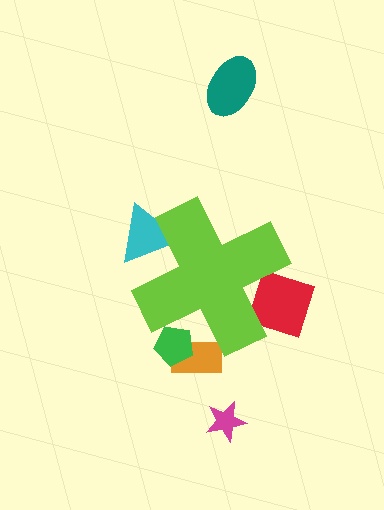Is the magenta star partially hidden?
No, the magenta star is fully visible.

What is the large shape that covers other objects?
A lime cross.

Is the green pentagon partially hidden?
Yes, the green pentagon is partially hidden behind the lime cross.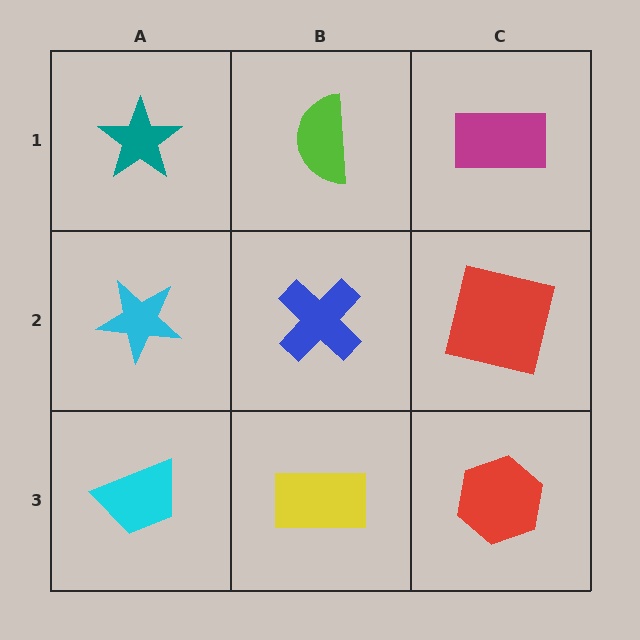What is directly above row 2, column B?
A lime semicircle.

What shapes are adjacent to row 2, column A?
A teal star (row 1, column A), a cyan trapezoid (row 3, column A), a blue cross (row 2, column B).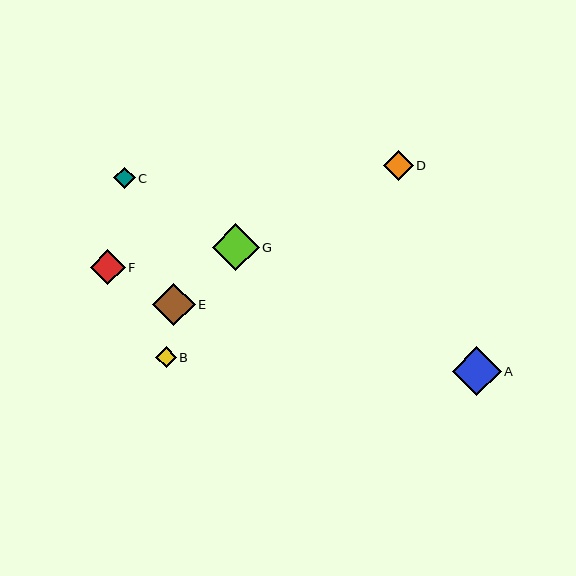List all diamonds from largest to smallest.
From largest to smallest: A, G, E, F, D, C, B.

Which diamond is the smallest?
Diamond B is the smallest with a size of approximately 21 pixels.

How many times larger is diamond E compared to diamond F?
Diamond E is approximately 1.2 times the size of diamond F.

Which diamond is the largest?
Diamond A is the largest with a size of approximately 49 pixels.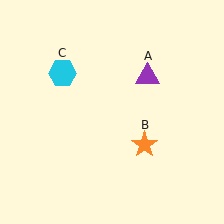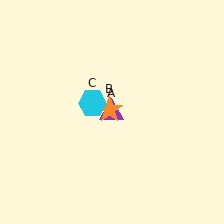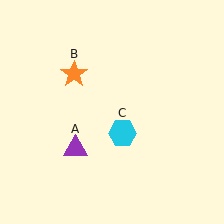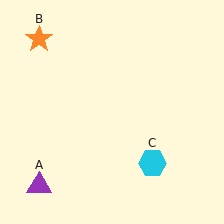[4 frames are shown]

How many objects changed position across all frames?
3 objects changed position: purple triangle (object A), orange star (object B), cyan hexagon (object C).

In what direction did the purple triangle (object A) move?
The purple triangle (object A) moved down and to the left.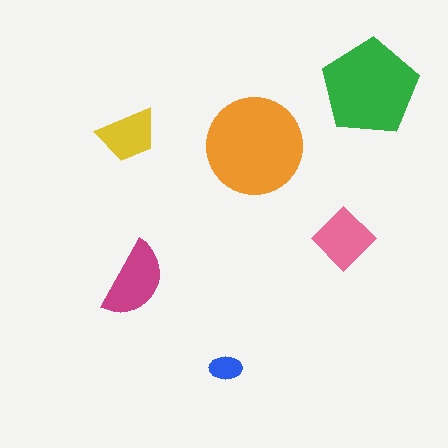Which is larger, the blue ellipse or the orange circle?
The orange circle.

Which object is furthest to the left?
The yellow trapezoid is leftmost.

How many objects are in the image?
There are 6 objects in the image.